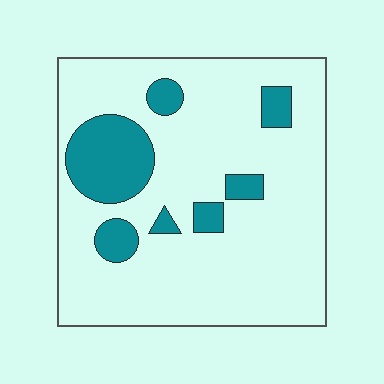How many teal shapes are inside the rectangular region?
7.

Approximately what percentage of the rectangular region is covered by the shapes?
Approximately 20%.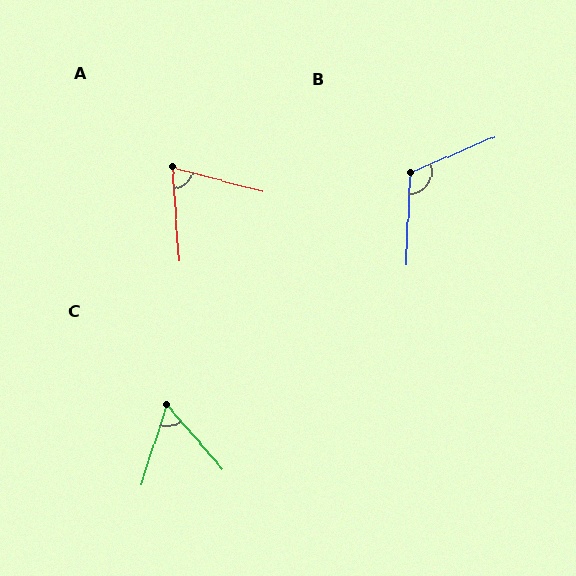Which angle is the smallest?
C, at approximately 58 degrees.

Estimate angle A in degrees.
Approximately 71 degrees.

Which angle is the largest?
B, at approximately 116 degrees.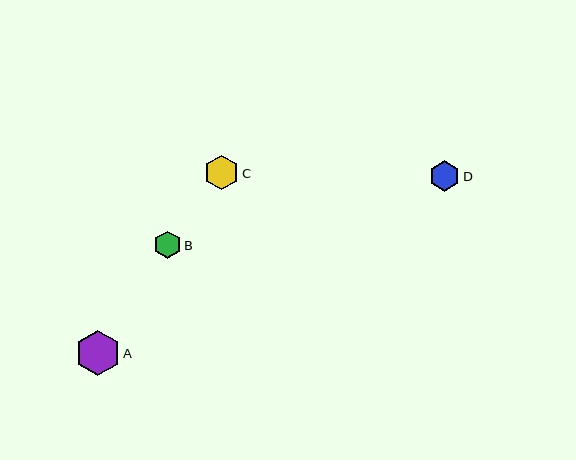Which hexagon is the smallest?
Hexagon B is the smallest with a size of approximately 27 pixels.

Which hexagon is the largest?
Hexagon A is the largest with a size of approximately 45 pixels.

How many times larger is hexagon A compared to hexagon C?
Hexagon A is approximately 1.3 times the size of hexagon C.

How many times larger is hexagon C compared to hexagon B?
Hexagon C is approximately 1.3 times the size of hexagon B.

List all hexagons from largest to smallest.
From largest to smallest: A, C, D, B.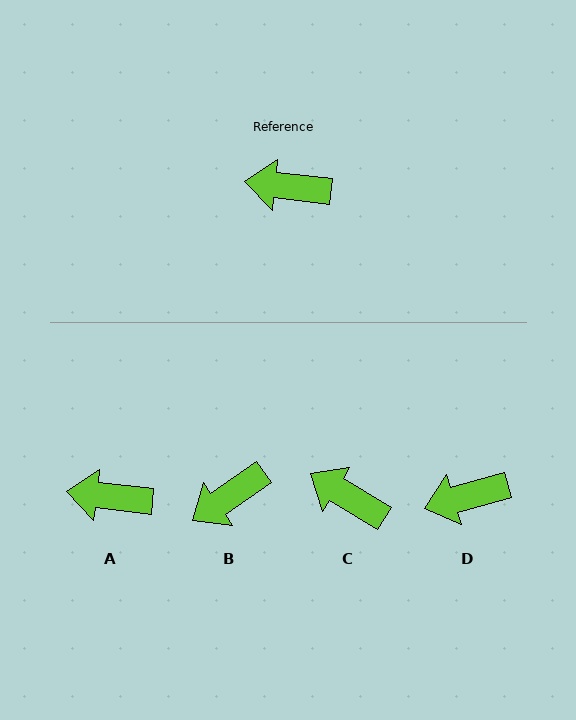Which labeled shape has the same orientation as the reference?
A.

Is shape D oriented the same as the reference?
No, it is off by about 22 degrees.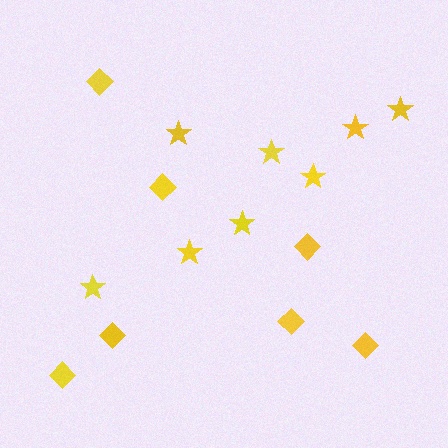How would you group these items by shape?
There are 2 groups: one group of diamonds (7) and one group of stars (8).